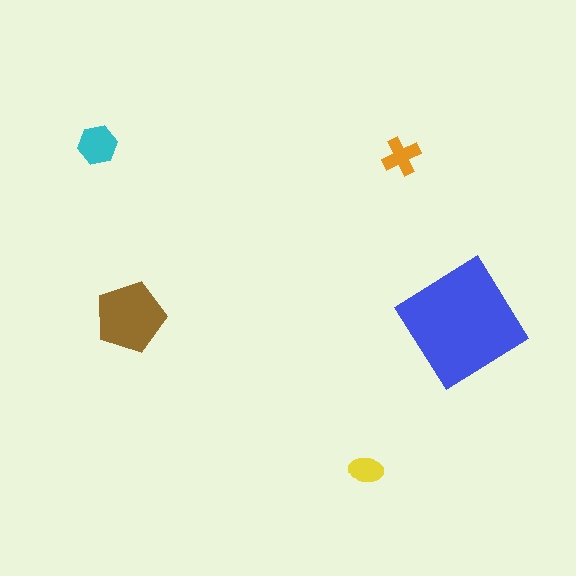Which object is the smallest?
The yellow ellipse.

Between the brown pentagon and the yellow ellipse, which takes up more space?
The brown pentagon.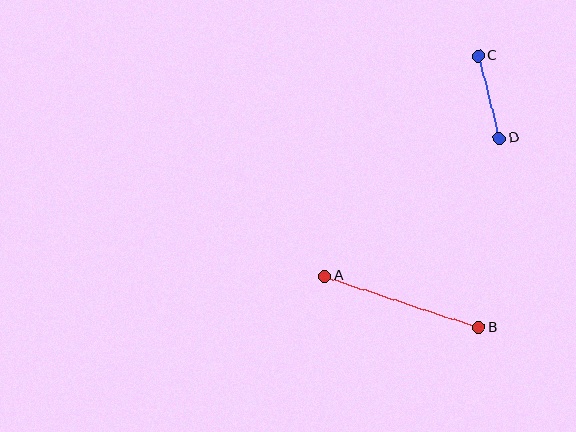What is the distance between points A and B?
The distance is approximately 162 pixels.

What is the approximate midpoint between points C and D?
The midpoint is at approximately (489, 97) pixels.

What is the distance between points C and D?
The distance is approximately 85 pixels.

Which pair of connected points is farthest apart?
Points A and B are farthest apart.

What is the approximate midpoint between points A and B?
The midpoint is at approximately (402, 302) pixels.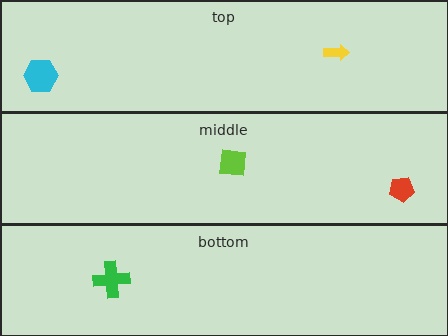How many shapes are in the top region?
2.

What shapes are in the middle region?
The lime square, the red pentagon.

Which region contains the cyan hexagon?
The top region.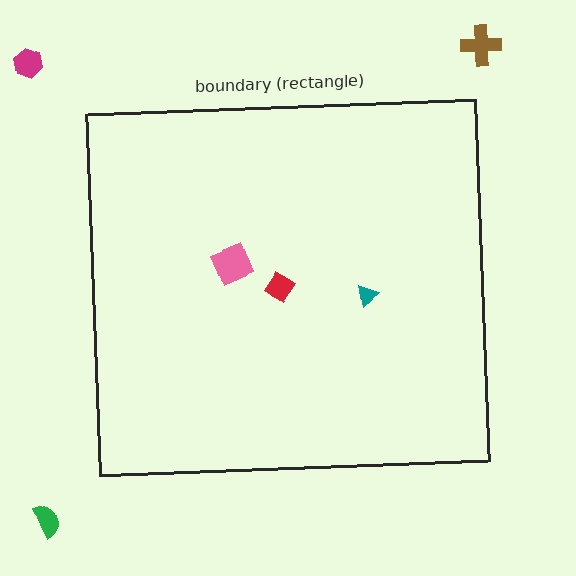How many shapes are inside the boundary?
3 inside, 3 outside.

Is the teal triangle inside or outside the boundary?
Inside.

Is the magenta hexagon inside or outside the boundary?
Outside.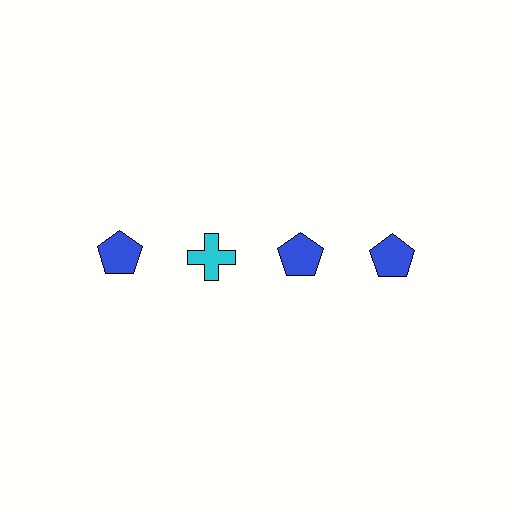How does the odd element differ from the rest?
It differs in both color (cyan instead of blue) and shape (cross instead of pentagon).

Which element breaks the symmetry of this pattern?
The cyan cross in the top row, second from left column breaks the symmetry. All other shapes are blue pentagons.